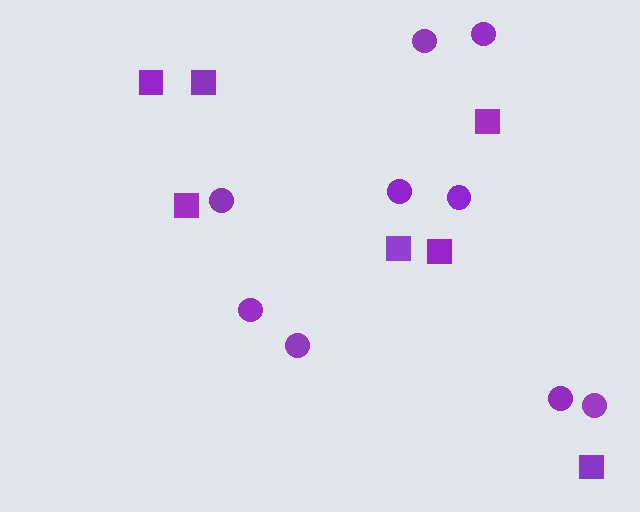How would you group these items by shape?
There are 2 groups: one group of squares (7) and one group of circles (9).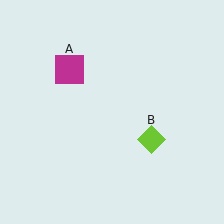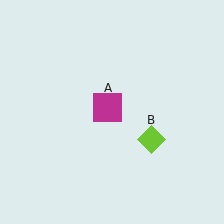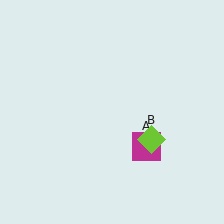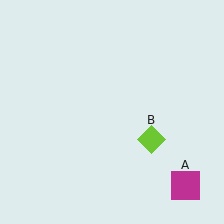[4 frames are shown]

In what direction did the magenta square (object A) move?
The magenta square (object A) moved down and to the right.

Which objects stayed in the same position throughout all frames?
Lime diamond (object B) remained stationary.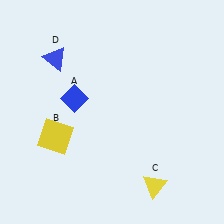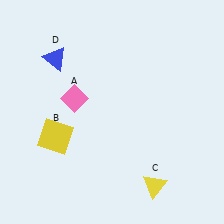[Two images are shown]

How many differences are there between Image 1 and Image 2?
There is 1 difference between the two images.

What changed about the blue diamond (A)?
In Image 1, A is blue. In Image 2, it changed to pink.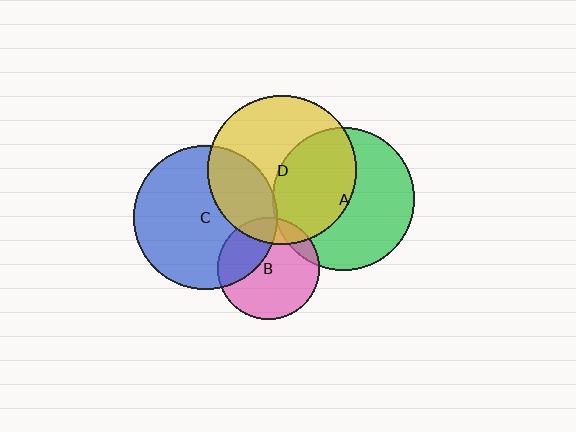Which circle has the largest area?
Circle D (yellow).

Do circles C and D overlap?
Yes.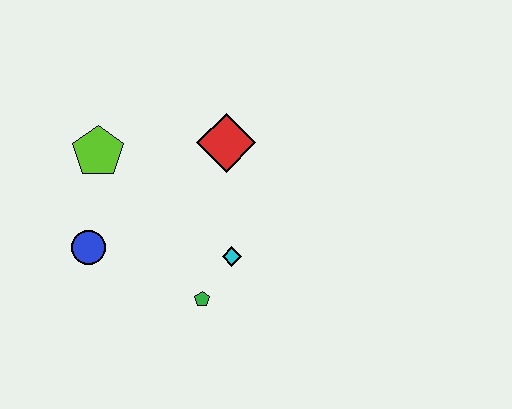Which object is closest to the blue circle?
The lime pentagon is closest to the blue circle.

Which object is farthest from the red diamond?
The blue circle is farthest from the red diamond.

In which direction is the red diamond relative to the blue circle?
The red diamond is to the right of the blue circle.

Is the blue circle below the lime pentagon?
Yes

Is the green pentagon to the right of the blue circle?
Yes